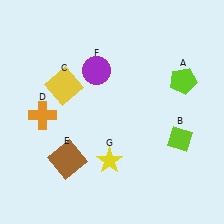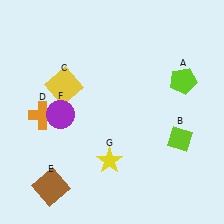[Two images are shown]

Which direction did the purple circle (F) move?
The purple circle (F) moved down.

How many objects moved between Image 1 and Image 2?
2 objects moved between the two images.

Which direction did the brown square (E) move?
The brown square (E) moved down.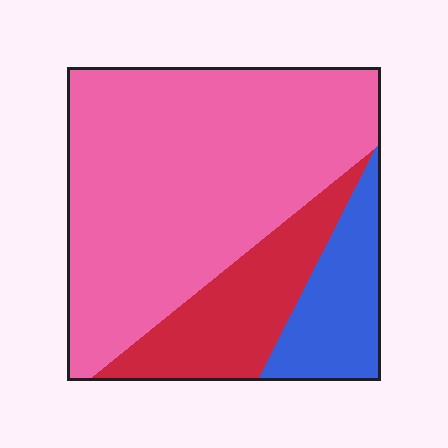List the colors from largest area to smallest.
From largest to smallest: pink, red, blue.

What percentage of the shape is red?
Red covers about 20% of the shape.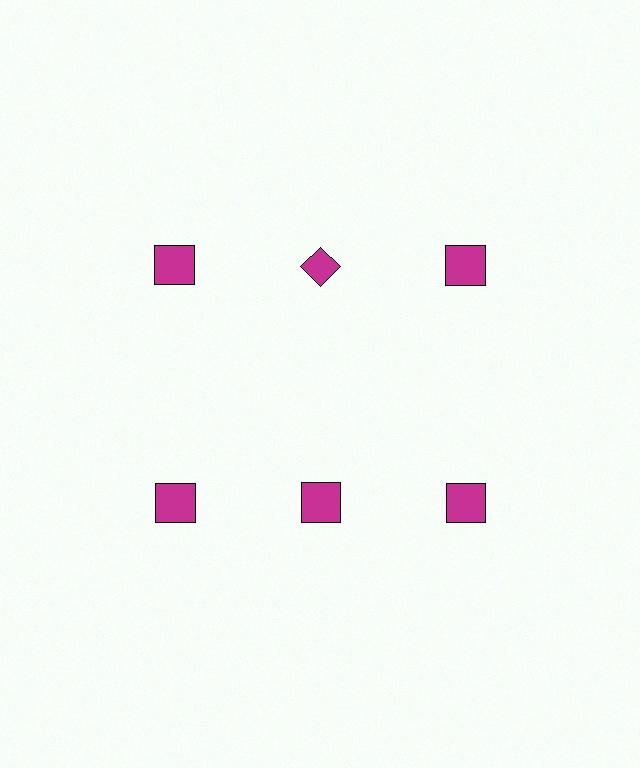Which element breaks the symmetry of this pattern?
The magenta diamond in the top row, second from left column breaks the symmetry. All other shapes are magenta squares.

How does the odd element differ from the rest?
It has a different shape: diamond instead of square.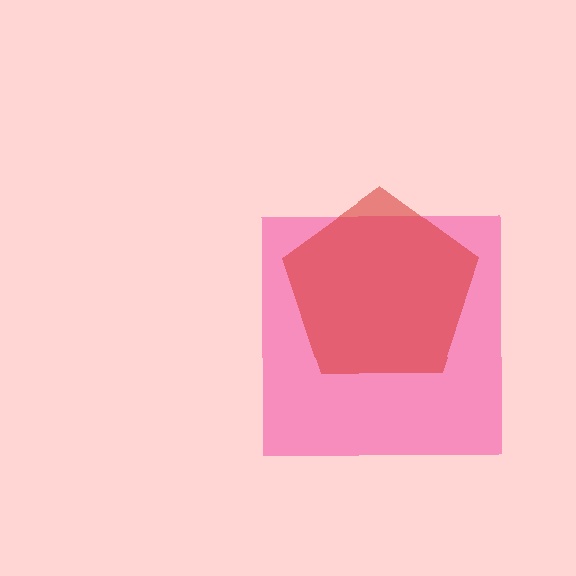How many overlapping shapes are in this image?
There are 2 overlapping shapes in the image.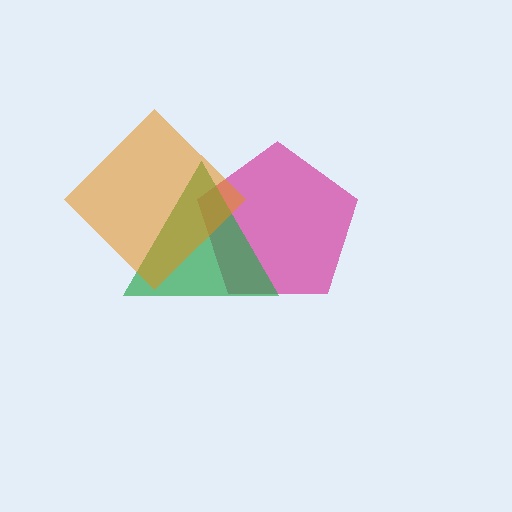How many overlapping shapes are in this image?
There are 3 overlapping shapes in the image.